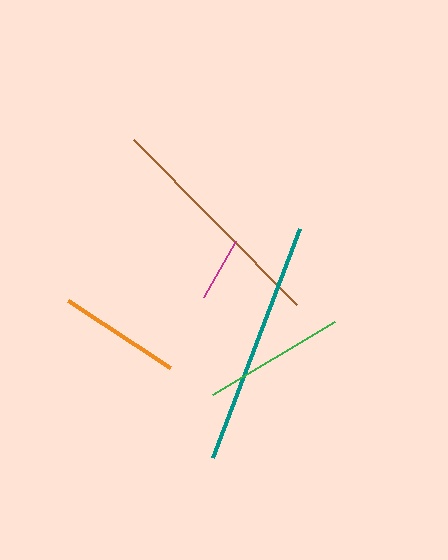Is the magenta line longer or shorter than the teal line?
The teal line is longer than the magenta line.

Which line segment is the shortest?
The magenta line is the shortest at approximately 64 pixels.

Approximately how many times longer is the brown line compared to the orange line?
The brown line is approximately 1.9 times the length of the orange line.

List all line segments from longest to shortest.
From longest to shortest: teal, brown, green, orange, magenta.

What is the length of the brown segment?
The brown segment is approximately 231 pixels long.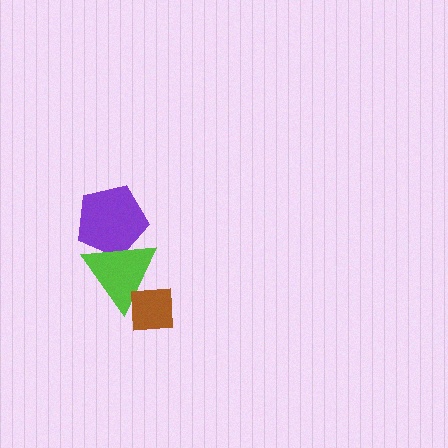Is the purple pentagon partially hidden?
Yes, it is partially covered by another shape.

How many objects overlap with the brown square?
1 object overlaps with the brown square.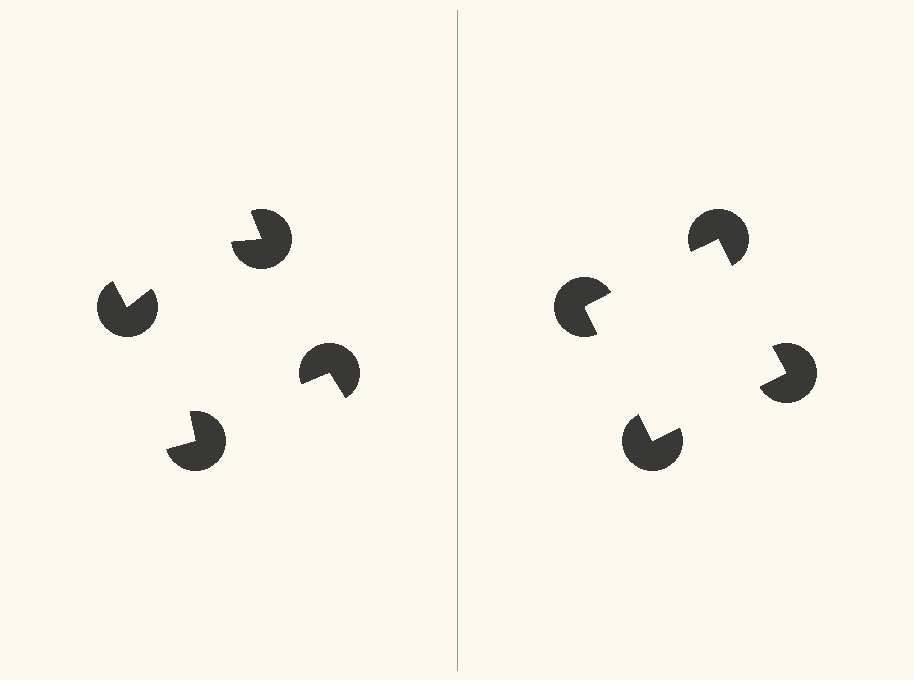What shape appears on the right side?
An illusory square.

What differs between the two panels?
The pac-man discs are positioned identically on both sides; only the wedge orientations differ. On the right they align to a square; on the left they are misaligned.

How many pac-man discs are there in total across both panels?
8 — 4 on each side.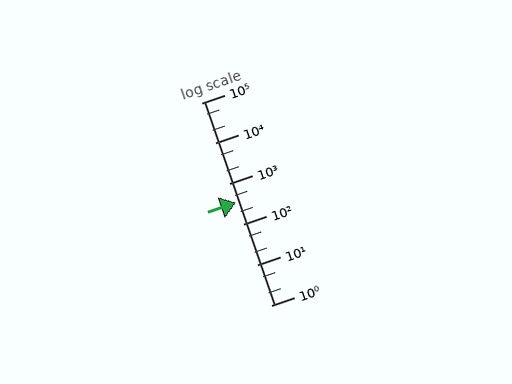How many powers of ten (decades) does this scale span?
The scale spans 5 decades, from 1 to 100000.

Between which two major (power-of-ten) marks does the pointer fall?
The pointer is between 100 and 1000.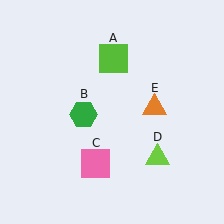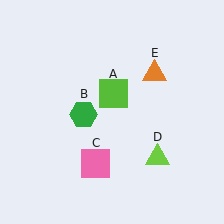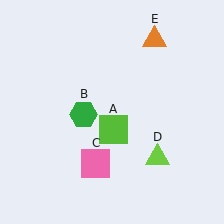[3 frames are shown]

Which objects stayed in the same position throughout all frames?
Green hexagon (object B) and pink square (object C) and lime triangle (object D) remained stationary.